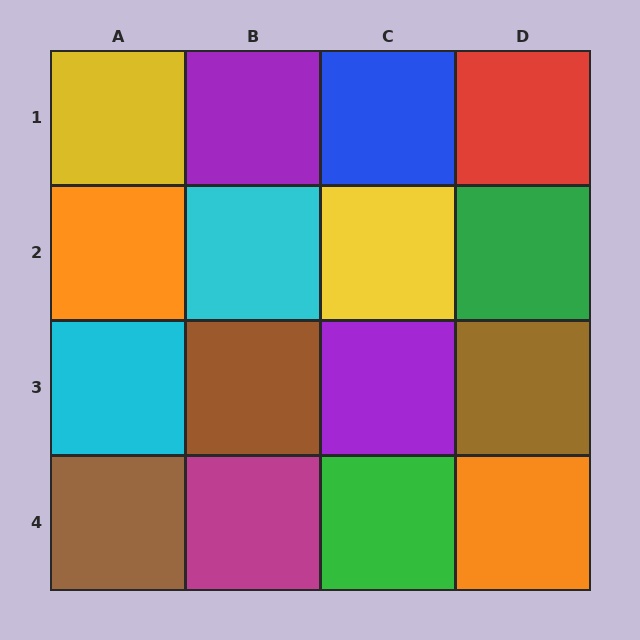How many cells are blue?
1 cell is blue.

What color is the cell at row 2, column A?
Orange.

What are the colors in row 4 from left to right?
Brown, magenta, green, orange.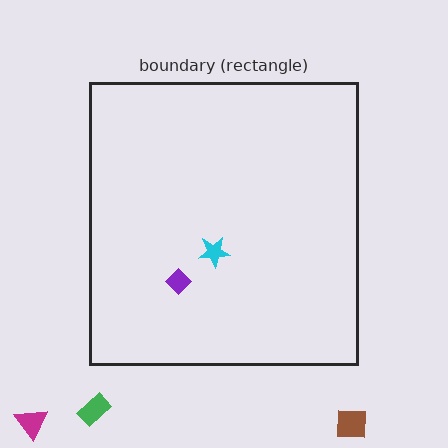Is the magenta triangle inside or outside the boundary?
Outside.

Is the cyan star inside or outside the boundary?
Inside.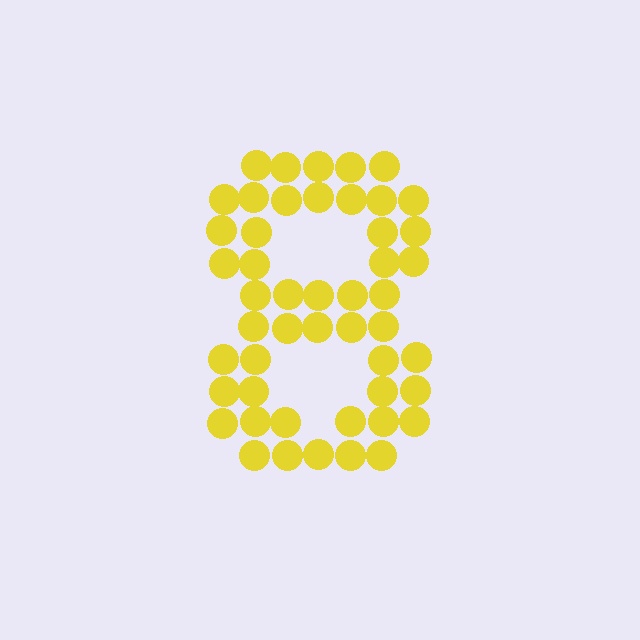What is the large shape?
The large shape is the digit 8.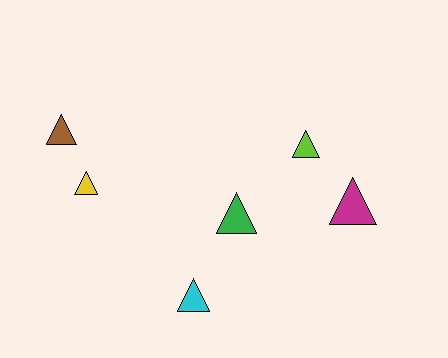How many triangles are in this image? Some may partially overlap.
There are 6 triangles.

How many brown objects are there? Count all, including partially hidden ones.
There is 1 brown object.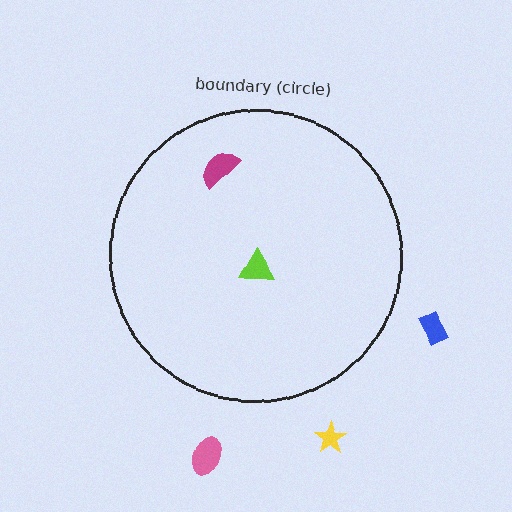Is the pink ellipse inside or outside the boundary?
Outside.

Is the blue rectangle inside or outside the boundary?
Outside.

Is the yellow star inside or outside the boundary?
Outside.